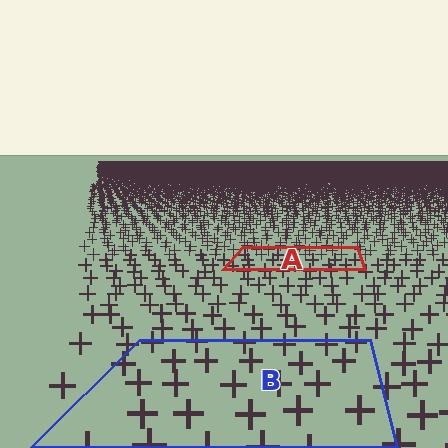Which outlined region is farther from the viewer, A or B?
Region A is farther from the viewer — the texture elements inside it appear smaller and more densely packed.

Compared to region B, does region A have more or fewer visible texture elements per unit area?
Region A has more texture elements per unit area — they are packed more densely because it is farther away.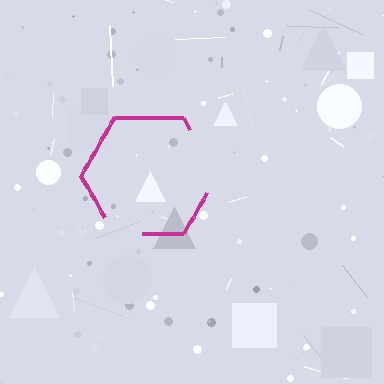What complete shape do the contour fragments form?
The contour fragments form a hexagon.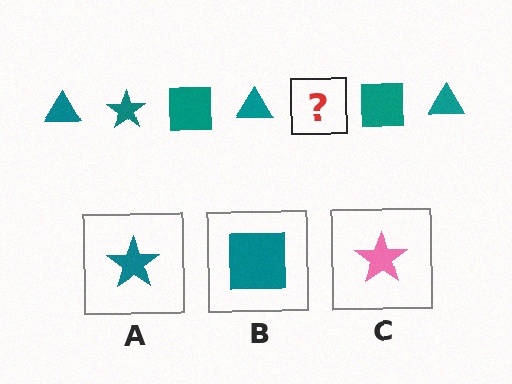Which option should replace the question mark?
Option A.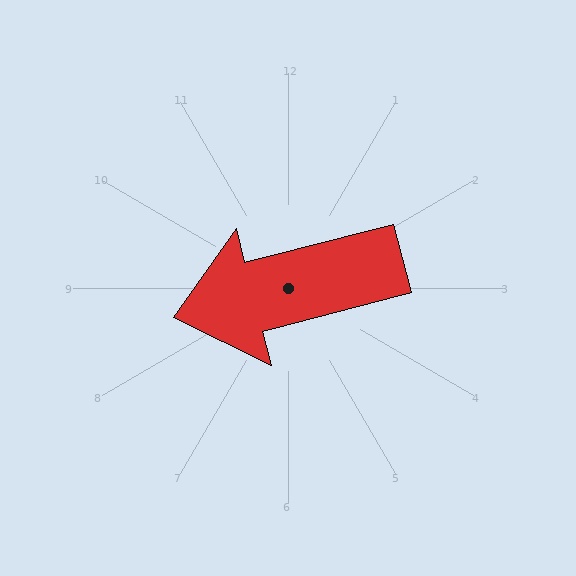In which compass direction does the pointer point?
West.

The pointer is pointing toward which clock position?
Roughly 9 o'clock.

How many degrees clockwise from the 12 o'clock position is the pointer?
Approximately 256 degrees.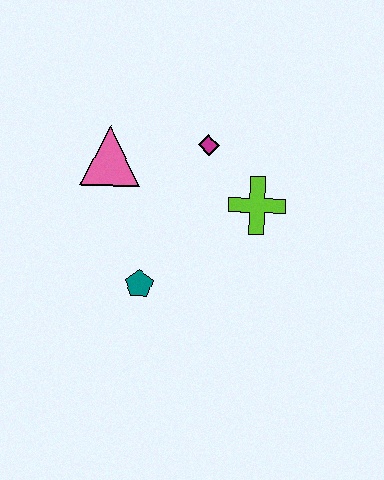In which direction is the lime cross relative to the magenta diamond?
The lime cross is below the magenta diamond.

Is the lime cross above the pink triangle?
No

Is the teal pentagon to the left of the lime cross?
Yes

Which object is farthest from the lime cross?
The pink triangle is farthest from the lime cross.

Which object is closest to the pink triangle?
The magenta diamond is closest to the pink triangle.